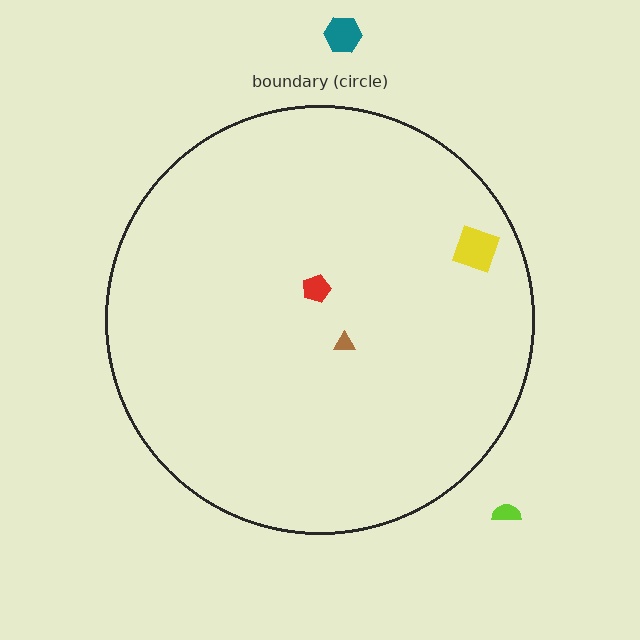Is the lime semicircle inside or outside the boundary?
Outside.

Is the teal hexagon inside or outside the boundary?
Outside.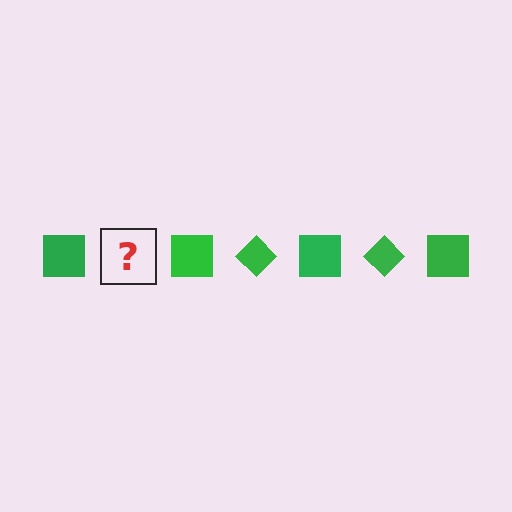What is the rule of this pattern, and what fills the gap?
The rule is that the pattern cycles through square, diamond shapes in green. The gap should be filled with a green diamond.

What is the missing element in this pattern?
The missing element is a green diamond.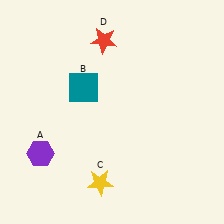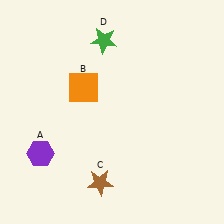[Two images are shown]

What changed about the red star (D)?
In Image 1, D is red. In Image 2, it changed to green.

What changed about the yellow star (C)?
In Image 1, C is yellow. In Image 2, it changed to brown.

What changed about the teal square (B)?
In Image 1, B is teal. In Image 2, it changed to orange.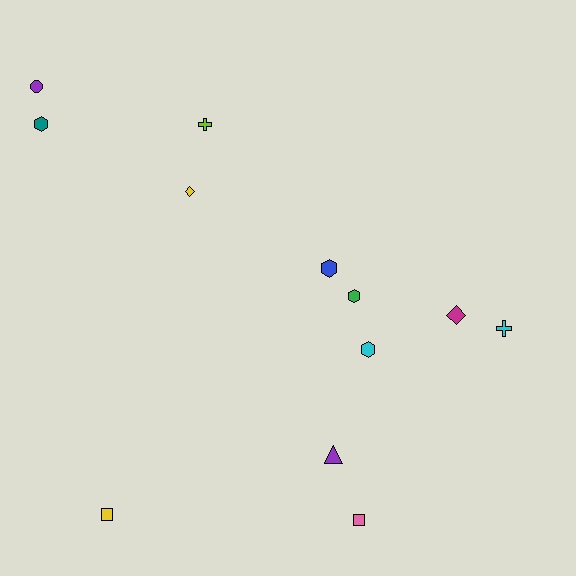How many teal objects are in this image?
There is 1 teal object.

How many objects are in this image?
There are 12 objects.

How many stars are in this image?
There are no stars.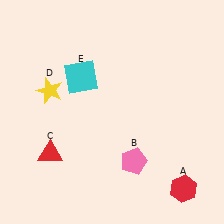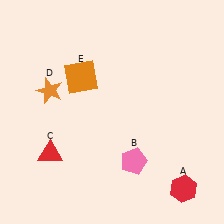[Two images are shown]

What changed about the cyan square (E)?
In Image 1, E is cyan. In Image 2, it changed to orange.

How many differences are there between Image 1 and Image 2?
There are 2 differences between the two images.